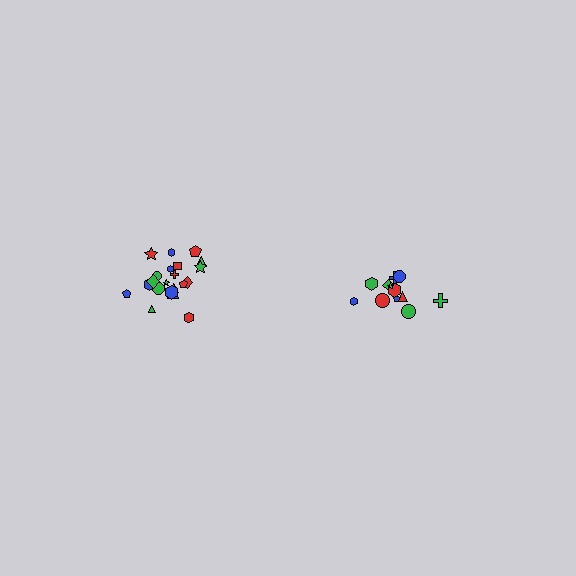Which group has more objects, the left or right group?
The left group.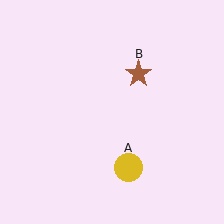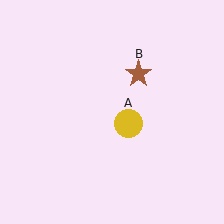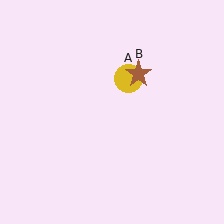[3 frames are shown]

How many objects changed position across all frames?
1 object changed position: yellow circle (object A).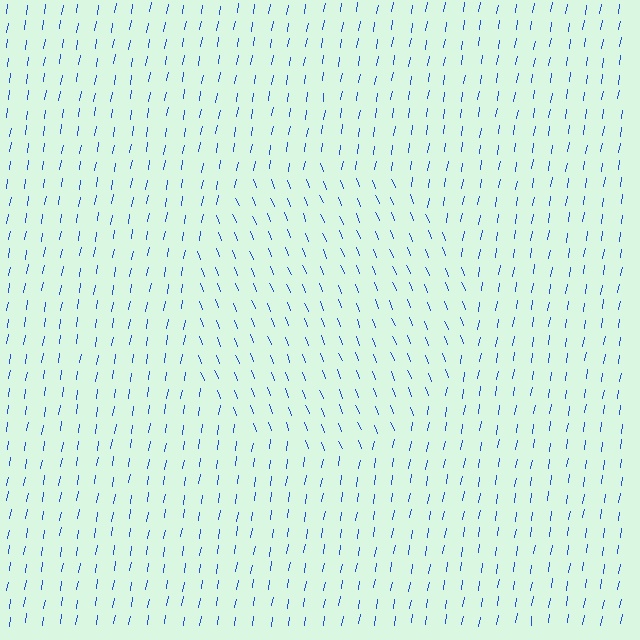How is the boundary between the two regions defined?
The boundary is defined purely by a change in line orientation (approximately 31 degrees difference). All lines are the same color and thickness.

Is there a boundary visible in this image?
Yes, there is a texture boundary formed by a change in line orientation.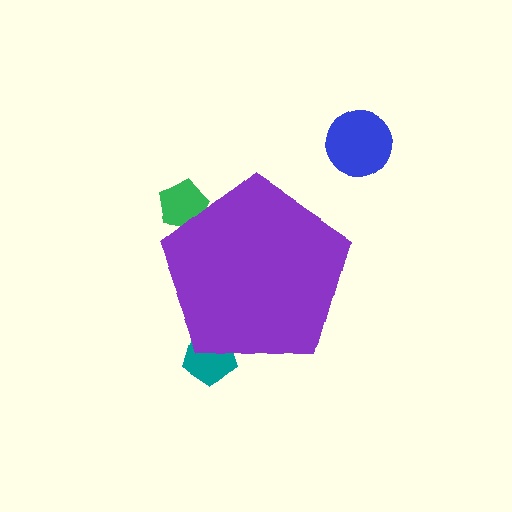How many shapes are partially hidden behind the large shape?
2 shapes are partially hidden.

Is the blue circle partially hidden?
No, the blue circle is fully visible.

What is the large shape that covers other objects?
A purple pentagon.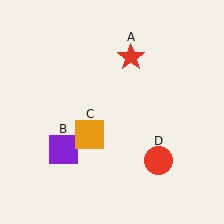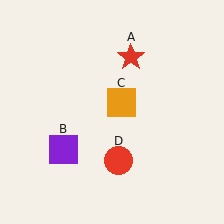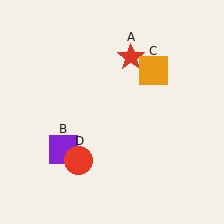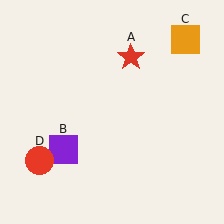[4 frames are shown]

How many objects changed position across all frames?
2 objects changed position: orange square (object C), red circle (object D).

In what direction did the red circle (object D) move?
The red circle (object D) moved left.